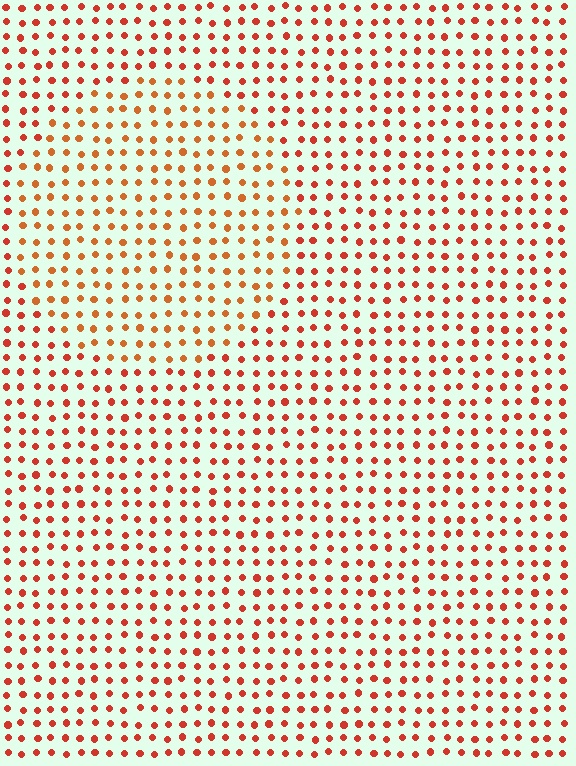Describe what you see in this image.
The image is filled with small red elements in a uniform arrangement. A circle-shaped region is visible where the elements are tinted to a slightly different hue, forming a subtle color boundary.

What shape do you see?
I see a circle.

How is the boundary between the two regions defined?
The boundary is defined purely by a slight shift in hue (about 19 degrees). Spacing, size, and orientation are identical on both sides.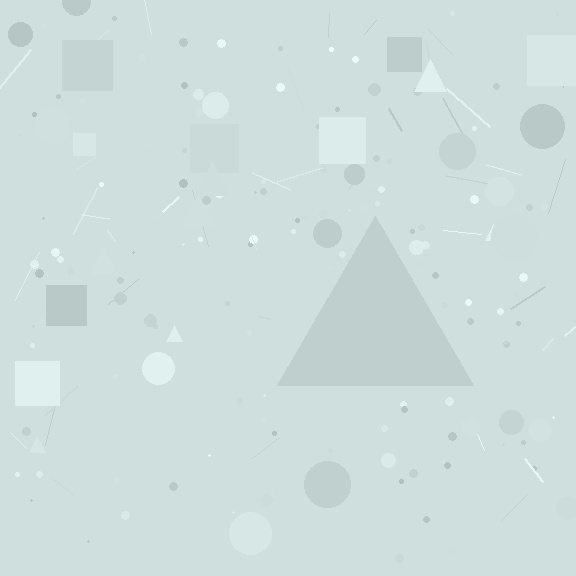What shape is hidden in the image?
A triangle is hidden in the image.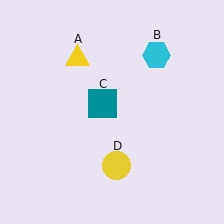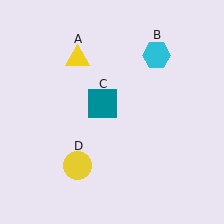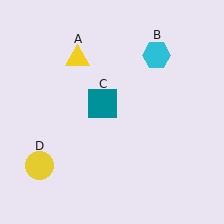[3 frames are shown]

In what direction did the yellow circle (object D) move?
The yellow circle (object D) moved left.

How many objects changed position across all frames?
1 object changed position: yellow circle (object D).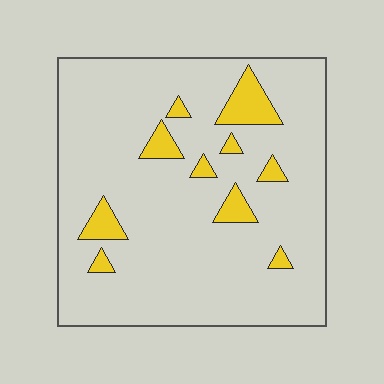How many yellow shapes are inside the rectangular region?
10.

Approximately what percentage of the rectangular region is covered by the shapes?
Approximately 10%.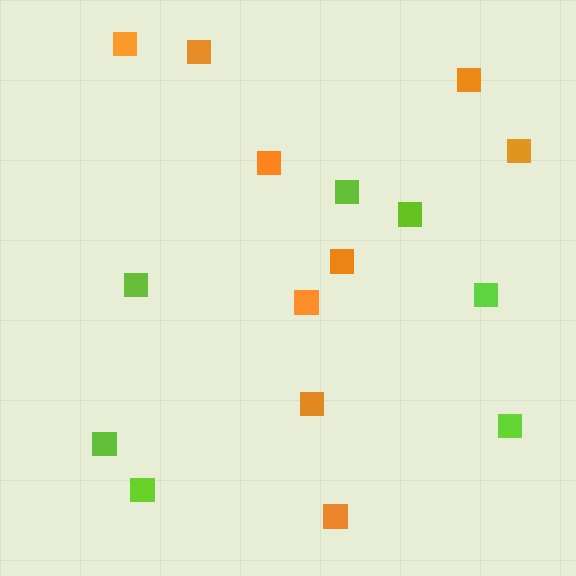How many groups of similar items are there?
There are 2 groups: one group of lime squares (7) and one group of orange squares (9).